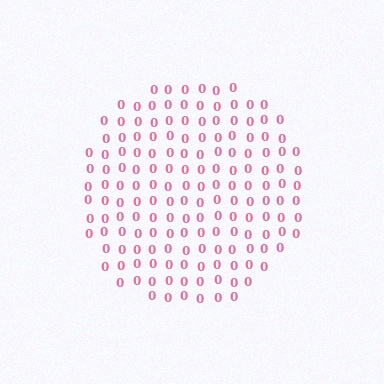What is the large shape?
The large shape is a circle.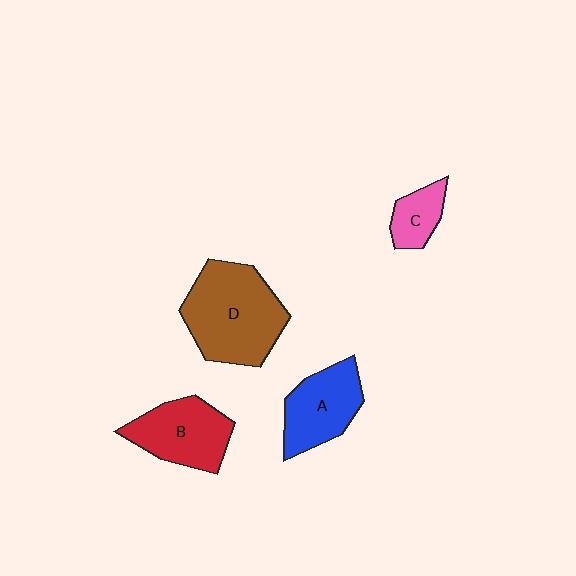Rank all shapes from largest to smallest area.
From largest to smallest: D (brown), B (red), A (blue), C (pink).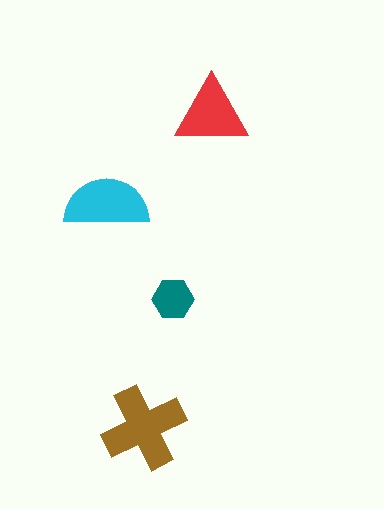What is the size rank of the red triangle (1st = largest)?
3rd.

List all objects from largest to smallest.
The brown cross, the cyan semicircle, the red triangle, the teal hexagon.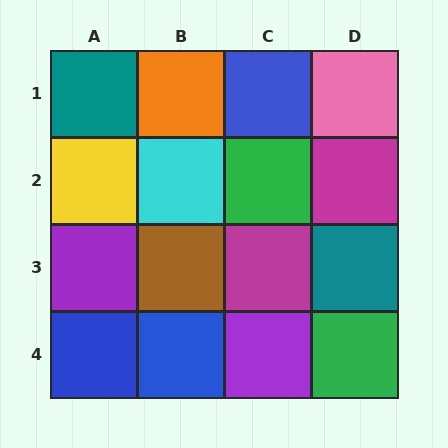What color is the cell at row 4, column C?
Purple.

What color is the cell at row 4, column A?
Blue.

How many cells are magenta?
2 cells are magenta.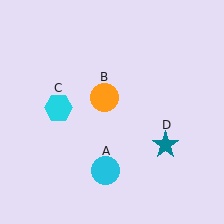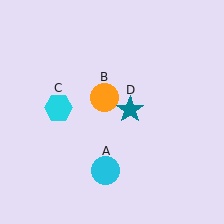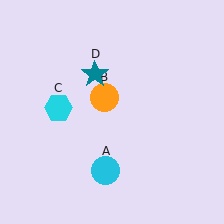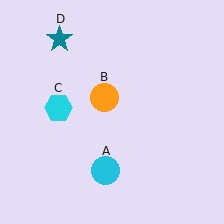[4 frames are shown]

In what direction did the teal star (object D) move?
The teal star (object D) moved up and to the left.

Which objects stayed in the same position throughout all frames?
Cyan circle (object A) and orange circle (object B) and cyan hexagon (object C) remained stationary.